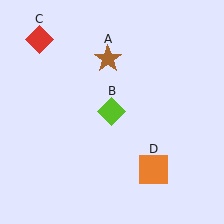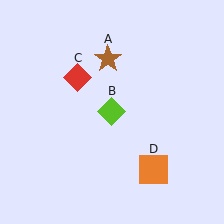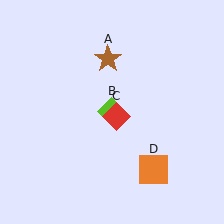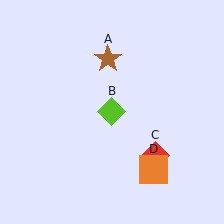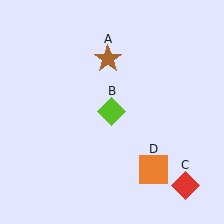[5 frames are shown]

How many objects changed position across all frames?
1 object changed position: red diamond (object C).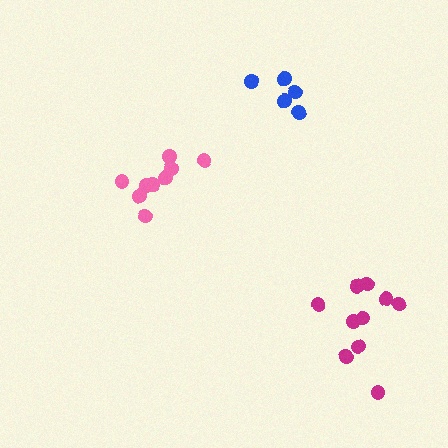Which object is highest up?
The blue cluster is topmost.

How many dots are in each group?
Group 1: 9 dots, Group 2: 10 dots, Group 3: 5 dots (24 total).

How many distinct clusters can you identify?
There are 3 distinct clusters.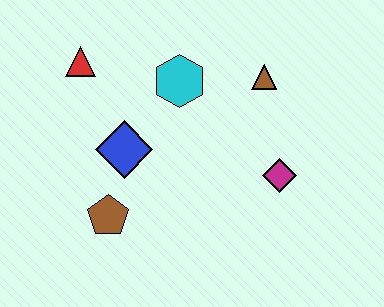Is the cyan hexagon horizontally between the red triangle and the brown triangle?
Yes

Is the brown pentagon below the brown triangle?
Yes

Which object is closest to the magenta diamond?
The brown triangle is closest to the magenta diamond.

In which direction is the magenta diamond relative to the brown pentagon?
The magenta diamond is to the right of the brown pentagon.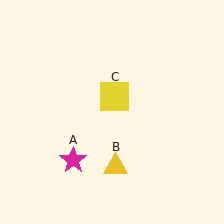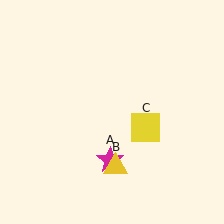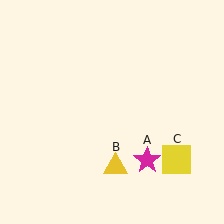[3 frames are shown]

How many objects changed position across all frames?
2 objects changed position: magenta star (object A), yellow square (object C).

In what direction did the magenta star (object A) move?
The magenta star (object A) moved right.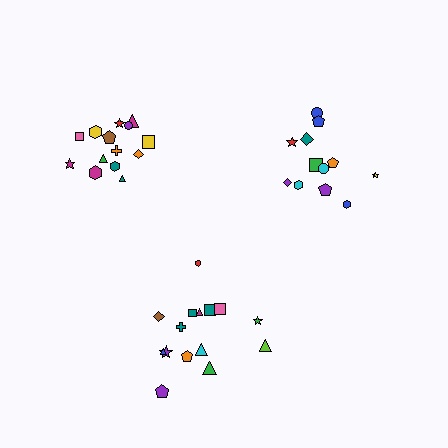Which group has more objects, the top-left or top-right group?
The top-left group.